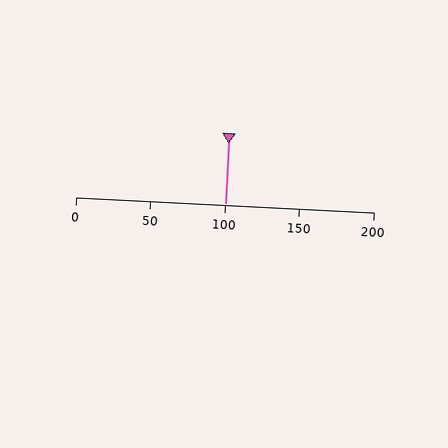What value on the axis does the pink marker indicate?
The marker indicates approximately 100.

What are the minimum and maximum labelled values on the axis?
The axis runs from 0 to 200.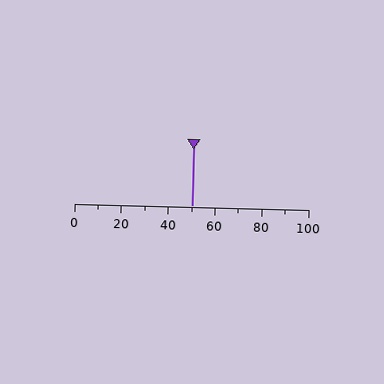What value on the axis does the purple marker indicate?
The marker indicates approximately 50.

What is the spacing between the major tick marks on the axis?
The major ticks are spaced 20 apart.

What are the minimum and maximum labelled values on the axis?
The axis runs from 0 to 100.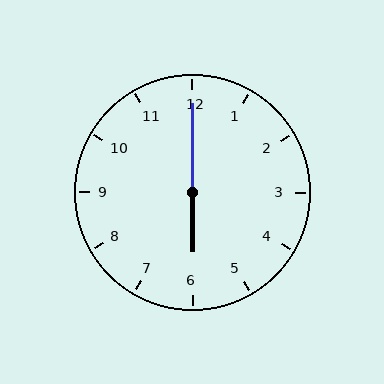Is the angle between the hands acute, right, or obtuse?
It is obtuse.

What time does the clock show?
6:00.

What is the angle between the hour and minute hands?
Approximately 180 degrees.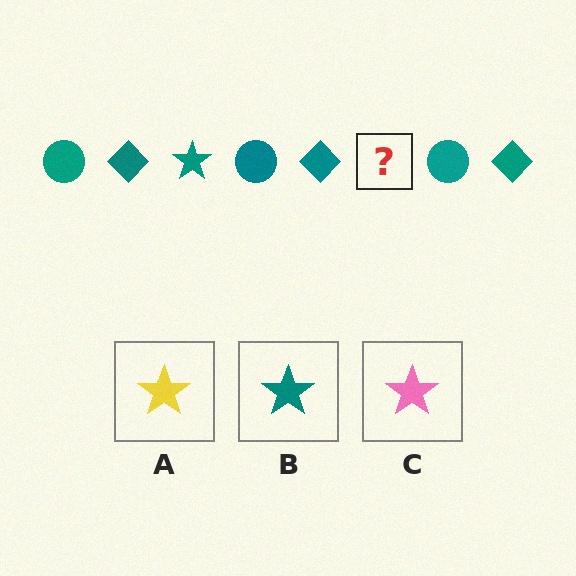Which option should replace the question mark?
Option B.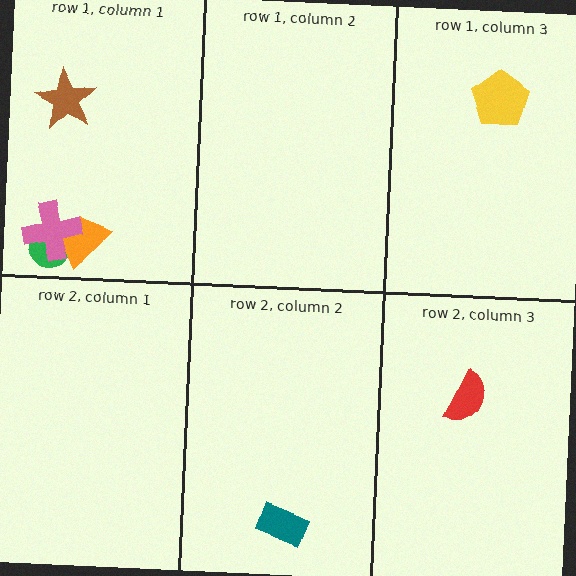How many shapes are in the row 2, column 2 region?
1.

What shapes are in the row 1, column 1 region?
The green circle, the orange trapezoid, the pink cross, the brown star.